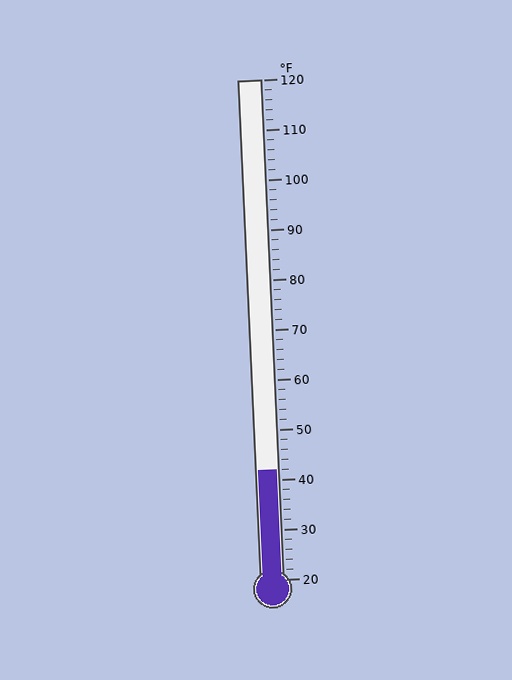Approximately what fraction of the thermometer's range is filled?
The thermometer is filled to approximately 20% of its range.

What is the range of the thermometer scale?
The thermometer scale ranges from 20°F to 120°F.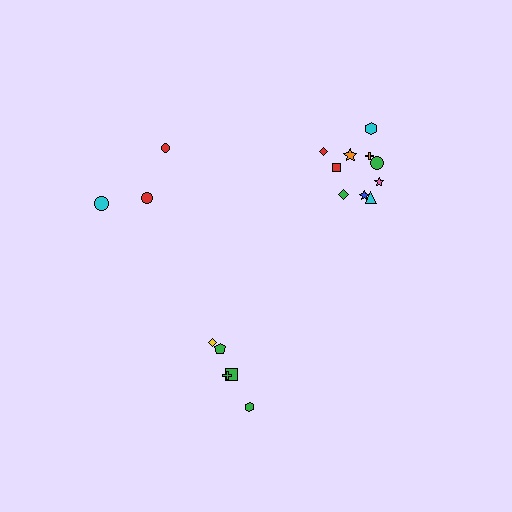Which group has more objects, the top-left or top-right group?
The top-right group.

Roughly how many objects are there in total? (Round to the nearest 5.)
Roughly 20 objects in total.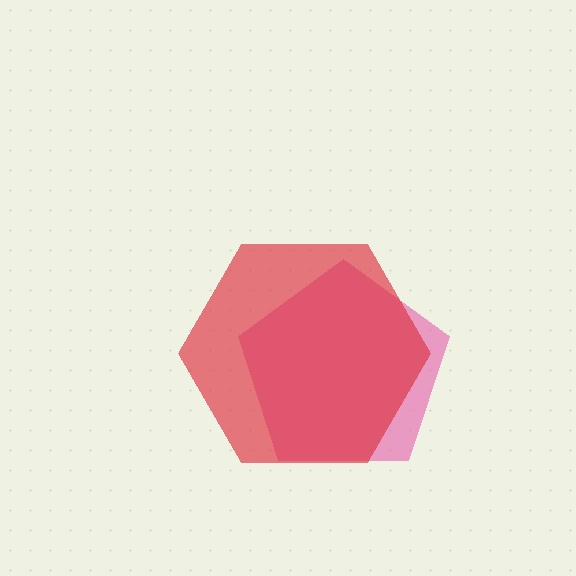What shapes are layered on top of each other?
The layered shapes are: a pink pentagon, a red hexagon.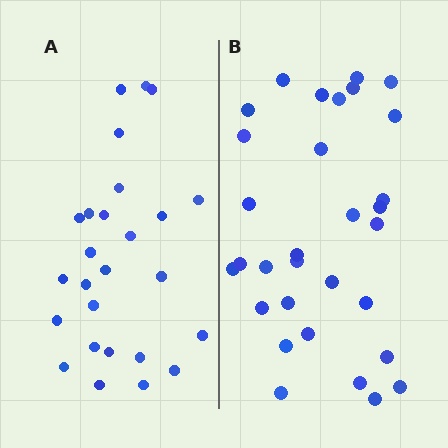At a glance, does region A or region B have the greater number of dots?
Region B (the right region) has more dots.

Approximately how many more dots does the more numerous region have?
Region B has about 5 more dots than region A.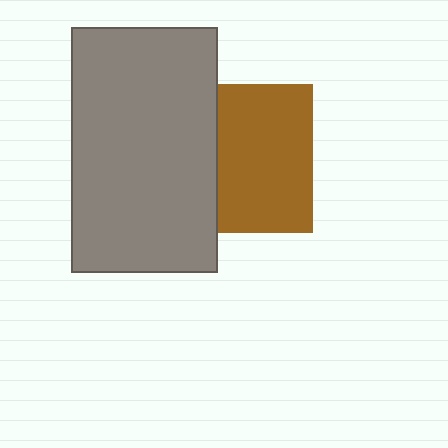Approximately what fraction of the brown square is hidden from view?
Roughly 36% of the brown square is hidden behind the gray rectangle.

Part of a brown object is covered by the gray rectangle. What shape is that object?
It is a square.